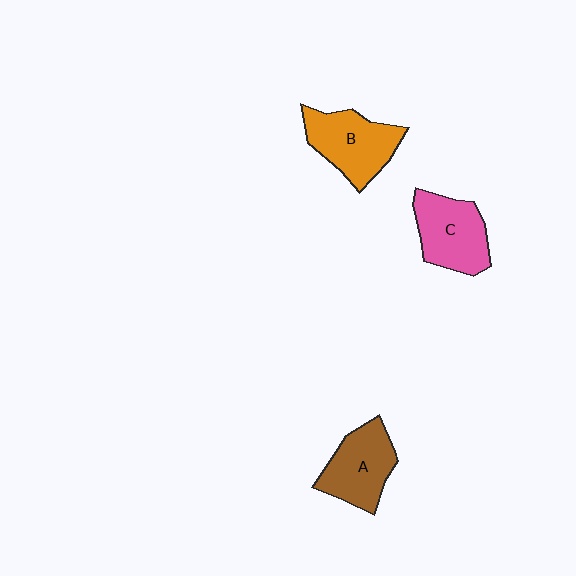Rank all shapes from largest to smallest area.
From largest to smallest: B (orange), C (pink), A (brown).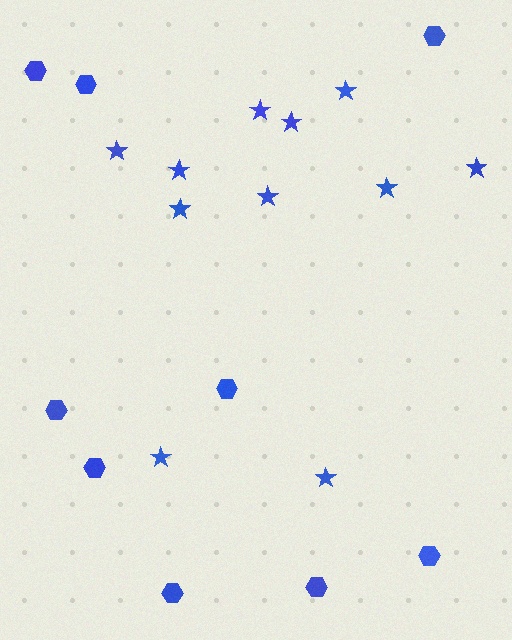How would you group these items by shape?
There are 2 groups: one group of hexagons (9) and one group of stars (11).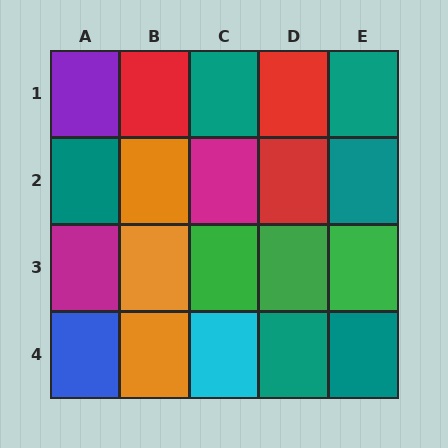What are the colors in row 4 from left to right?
Blue, orange, cyan, teal, teal.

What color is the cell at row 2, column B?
Orange.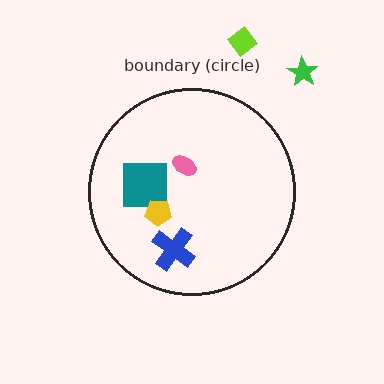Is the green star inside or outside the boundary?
Outside.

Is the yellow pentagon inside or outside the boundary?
Inside.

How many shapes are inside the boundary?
4 inside, 2 outside.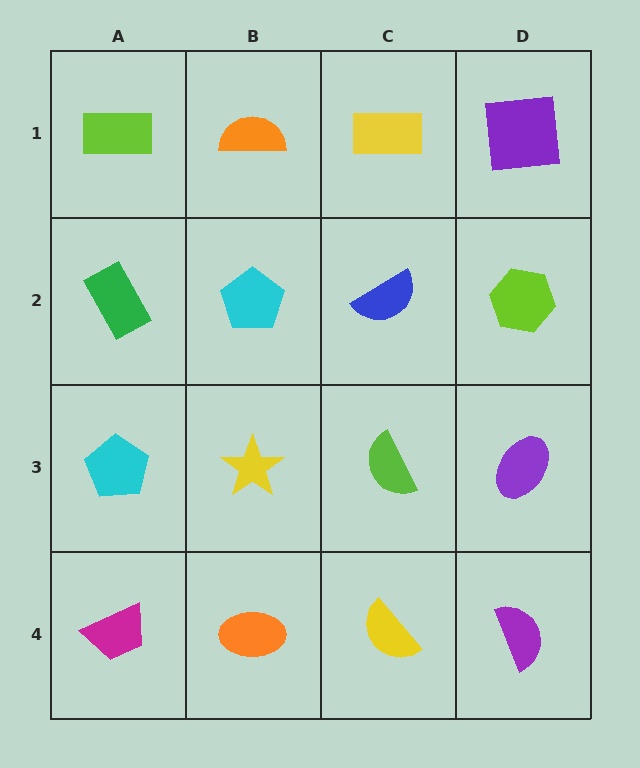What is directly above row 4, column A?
A cyan pentagon.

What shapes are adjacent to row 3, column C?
A blue semicircle (row 2, column C), a yellow semicircle (row 4, column C), a yellow star (row 3, column B), a purple ellipse (row 3, column D).